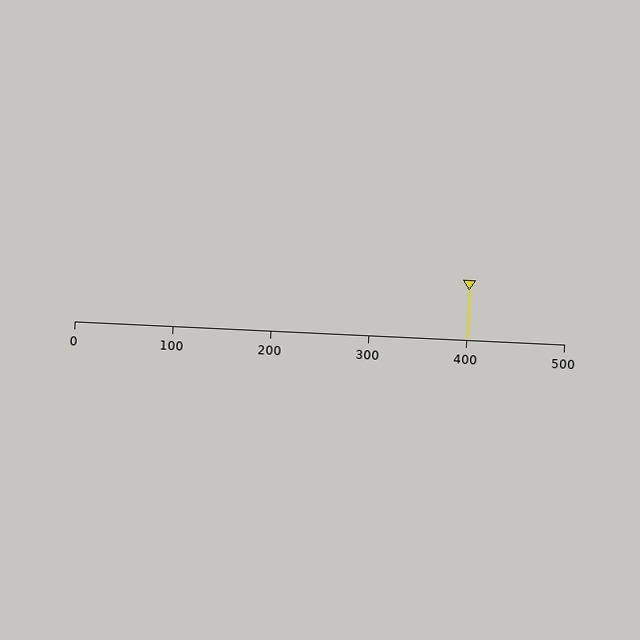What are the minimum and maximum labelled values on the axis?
The axis runs from 0 to 500.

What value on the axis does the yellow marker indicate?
The marker indicates approximately 400.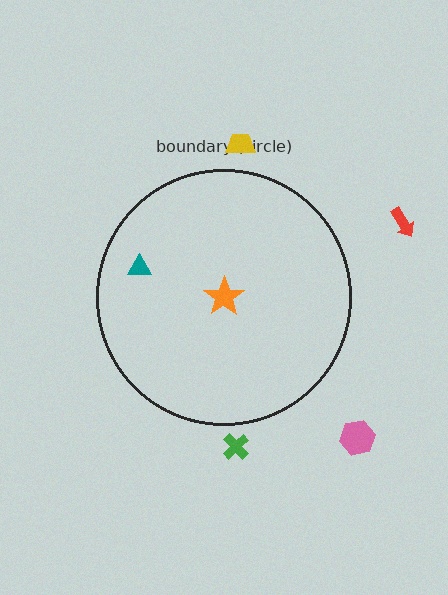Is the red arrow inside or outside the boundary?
Outside.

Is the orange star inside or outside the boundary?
Inside.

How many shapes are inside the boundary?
2 inside, 4 outside.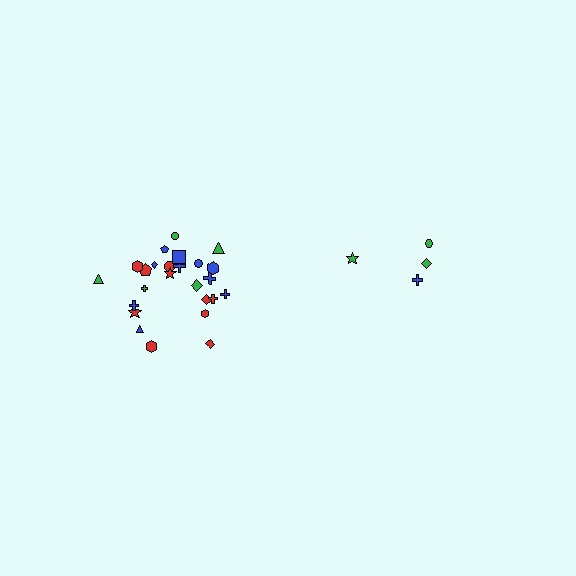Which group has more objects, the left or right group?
The left group.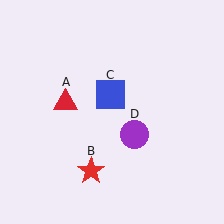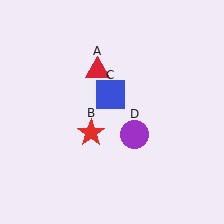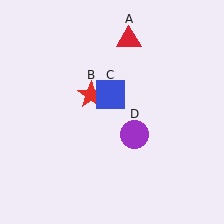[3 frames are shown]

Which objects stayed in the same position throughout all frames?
Blue square (object C) and purple circle (object D) remained stationary.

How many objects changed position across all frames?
2 objects changed position: red triangle (object A), red star (object B).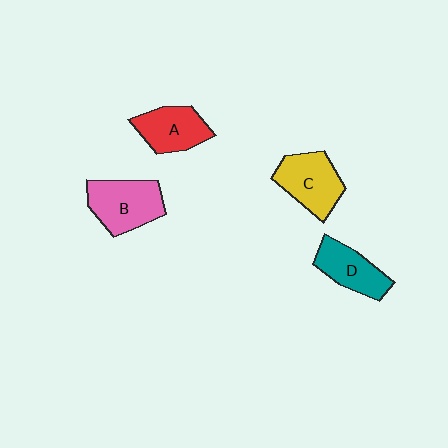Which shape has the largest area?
Shape B (pink).